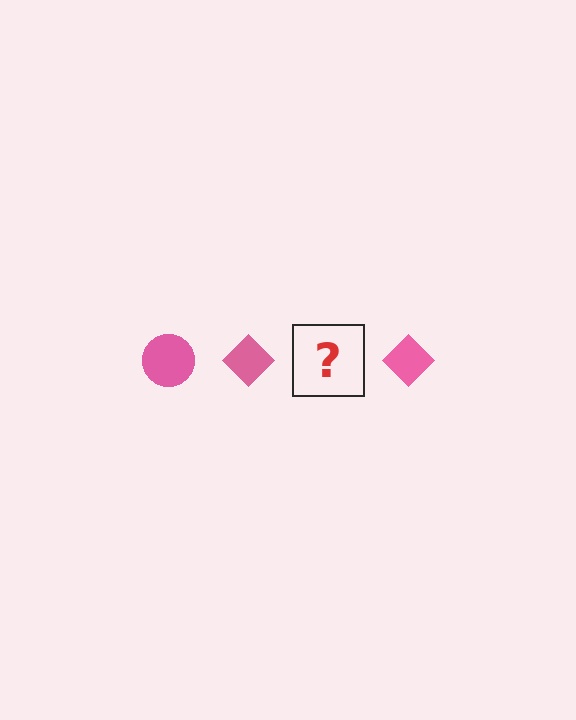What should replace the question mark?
The question mark should be replaced with a pink circle.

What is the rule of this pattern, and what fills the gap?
The rule is that the pattern cycles through circle, diamond shapes in pink. The gap should be filled with a pink circle.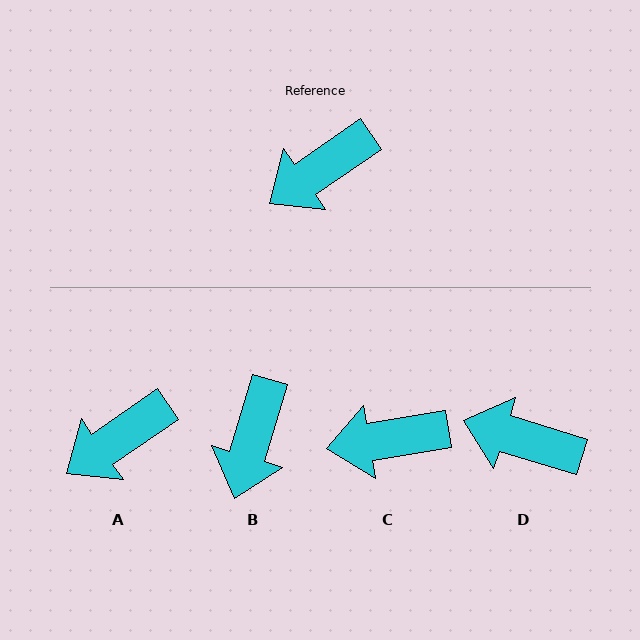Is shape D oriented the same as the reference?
No, it is off by about 52 degrees.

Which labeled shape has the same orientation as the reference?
A.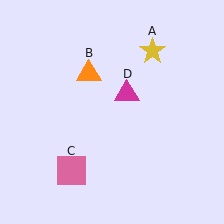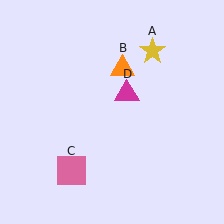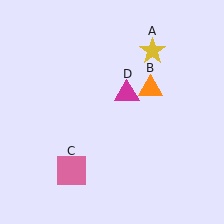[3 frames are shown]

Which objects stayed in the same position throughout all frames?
Yellow star (object A) and pink square (object C) and magenta triangle (object D) remained stationary.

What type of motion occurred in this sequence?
The orange triangle (object B) rotated clockwise around the center of the scene.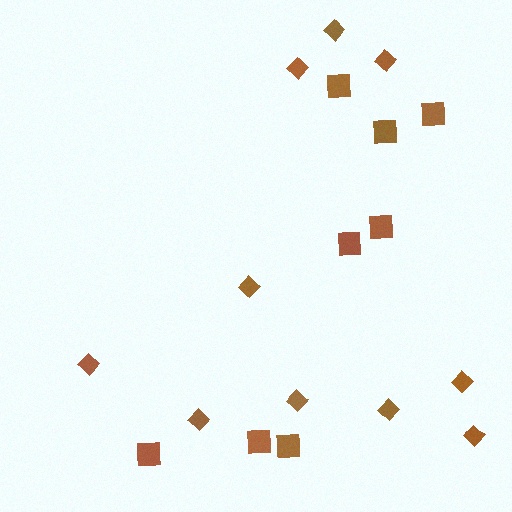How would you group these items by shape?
There are 2 groups: one group of diamonds (10) and one group of squares (8).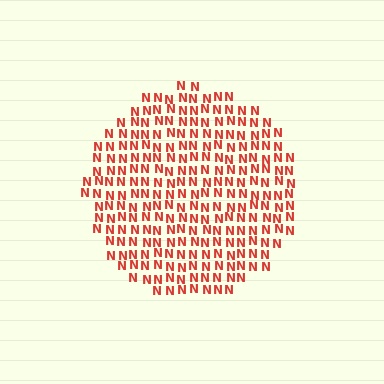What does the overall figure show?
The overall figure shows a circle.